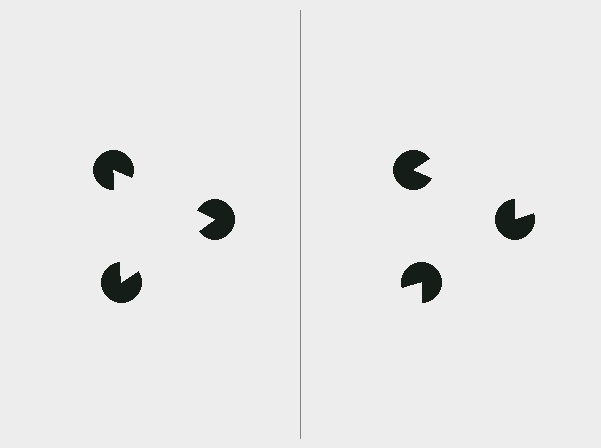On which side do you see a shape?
An illusory triangle appears on the left side. On the right side the wedge cuts are rotated, so no coherent shape forms.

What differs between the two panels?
The pac-man discs are positioned identically on both sides; only the wedge orientations differ. On the left they align to a triangle; on the right they are misaligned.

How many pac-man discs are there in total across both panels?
6 — 3 on each side.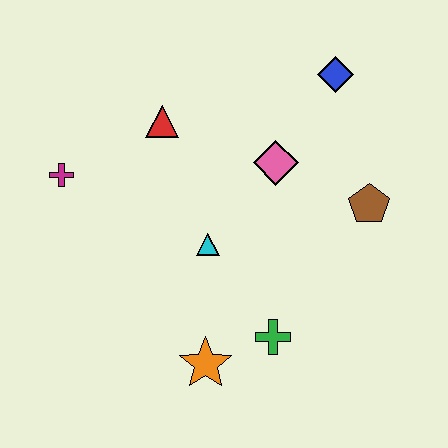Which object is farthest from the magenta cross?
The brown pentagon is farthest from the magenta cross.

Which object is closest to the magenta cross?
The red triangle is closest to the magenta cross.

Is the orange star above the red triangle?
No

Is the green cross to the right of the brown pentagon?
No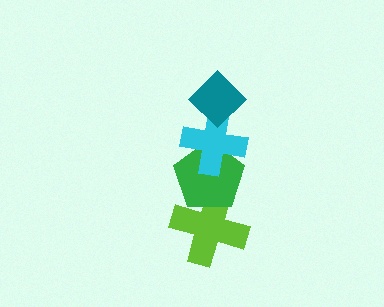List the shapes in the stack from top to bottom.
From top to bottom: the teal diamond, the cyan cross, the green pentagon, the lime cross.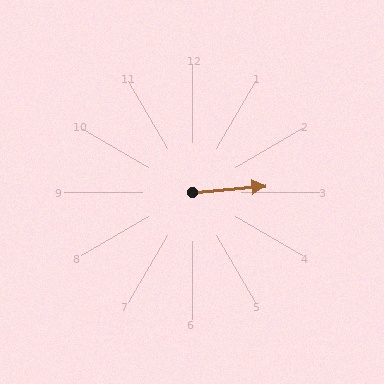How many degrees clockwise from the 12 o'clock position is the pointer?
Approximately 85 degrees.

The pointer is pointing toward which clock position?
Roughly 3 o'clock.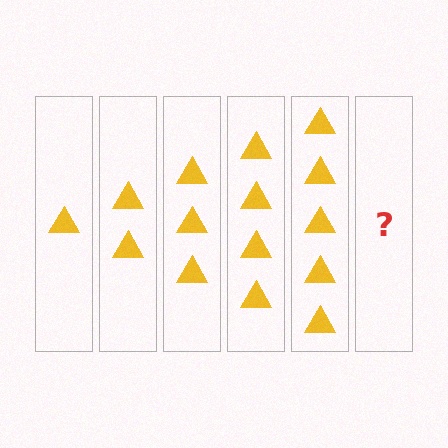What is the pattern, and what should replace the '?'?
The pattern is that each step adds one more triangle. The '?' should be 6 triangles.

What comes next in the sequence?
The next element should be 6 triangles.